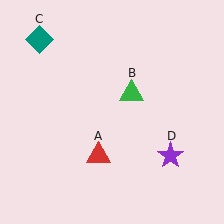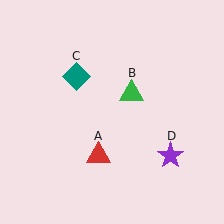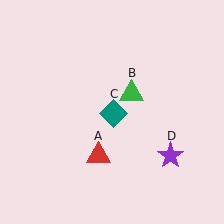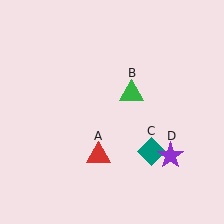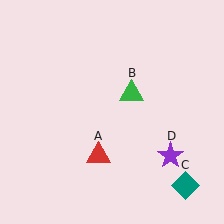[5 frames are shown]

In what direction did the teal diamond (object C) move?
The teal diamond (object C) moved down and to the right.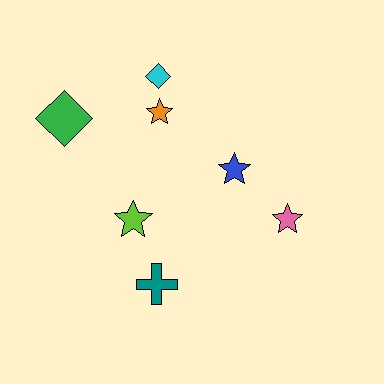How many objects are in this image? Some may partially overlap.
There are 7 objects.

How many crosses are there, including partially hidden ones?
There is 1 cross.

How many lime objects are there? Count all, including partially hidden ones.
There is 1 lime object.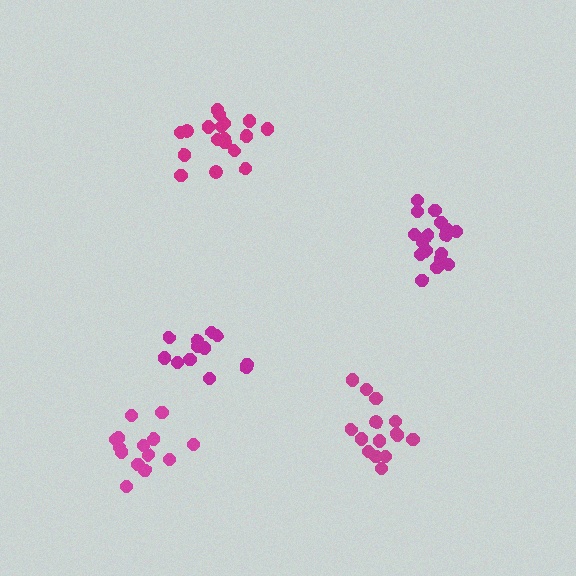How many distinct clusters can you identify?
There are 5 distinct clusters.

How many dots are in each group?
Group 1: 12 dots, Group 2: 18 dots, Group 3: 17 dots, Group 4: 15 dots, Group 5: 14 dots (76 total).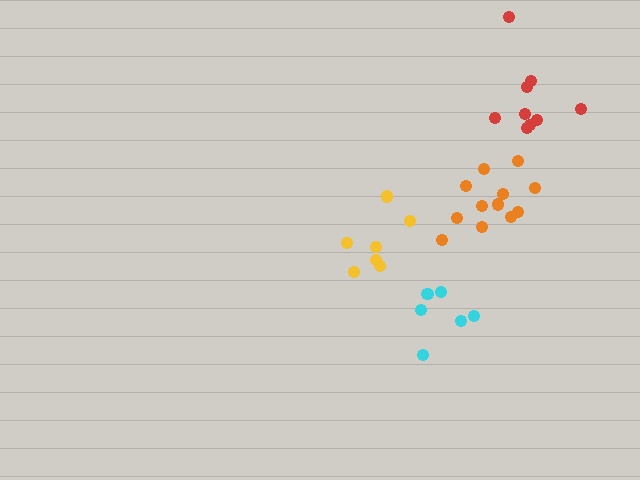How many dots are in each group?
Group 1: 6 dots, Group 2: 9 dots, Group 3: 12 dots, Group 4: 7 dots (34 total).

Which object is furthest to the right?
The red cluster is rightmost.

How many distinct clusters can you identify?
There are 4 distinct clusters.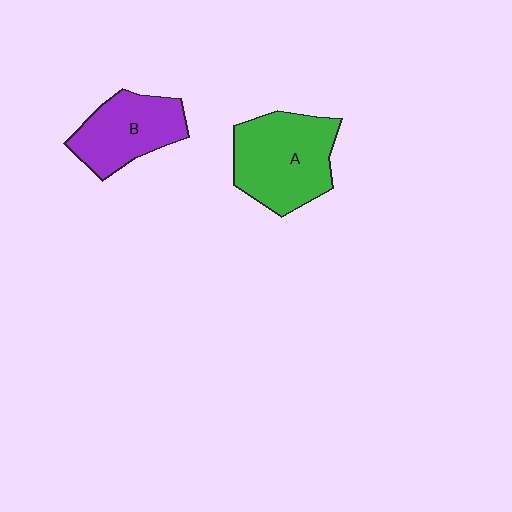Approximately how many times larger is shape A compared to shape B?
Approximately 1.3 times.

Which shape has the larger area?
Shape A (green).